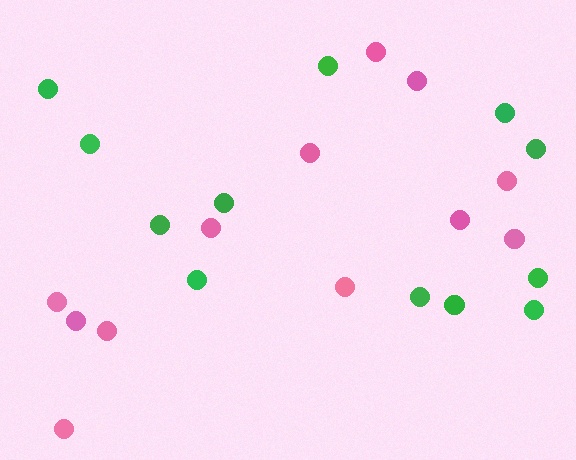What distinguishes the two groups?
There are 2 groups: one group of green circles (12) and one group of pink circles (12).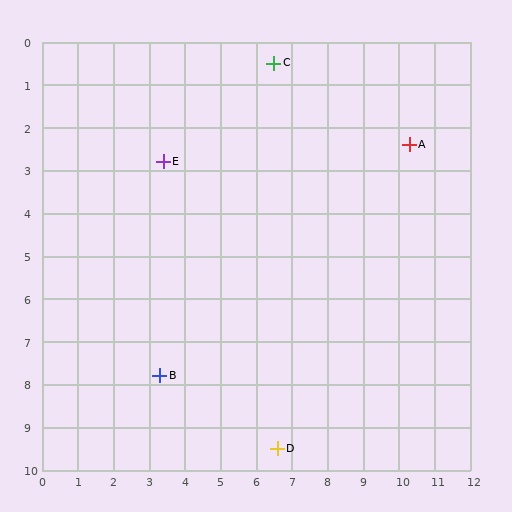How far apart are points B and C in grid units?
Points B and C are about 8.0 grid units apart.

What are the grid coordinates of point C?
Point C is at approximately (6.5, 0.5).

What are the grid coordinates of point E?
Point E is at approximately (3.4, 2.8).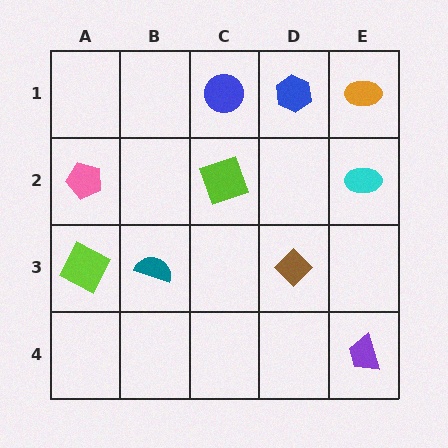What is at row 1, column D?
A blue hexagon.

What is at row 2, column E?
A cyan ellipse.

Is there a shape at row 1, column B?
No, that cell is empty.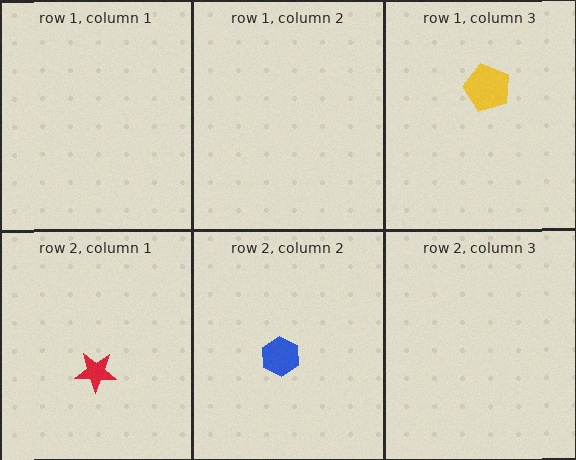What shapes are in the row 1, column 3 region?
The yellow pentagon.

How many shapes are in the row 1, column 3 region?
1.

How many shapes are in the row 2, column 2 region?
1.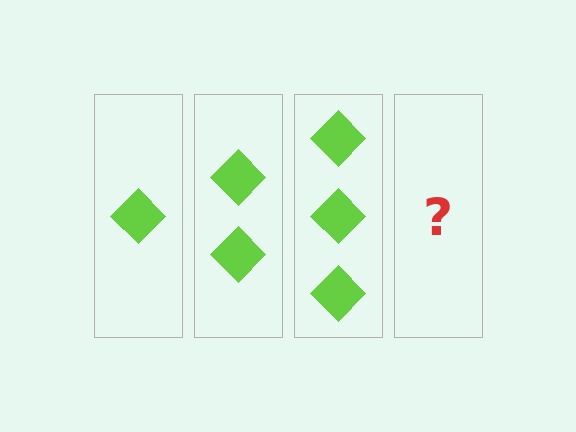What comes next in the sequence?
The next element should be 4 diamonds.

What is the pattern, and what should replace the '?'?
The pattern is that each step adds one more diamond. The '?' should be 4 diamonds.